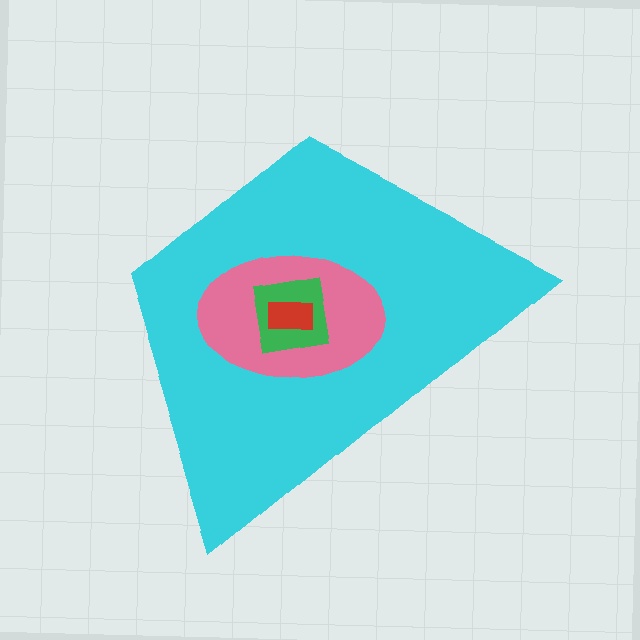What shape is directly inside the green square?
The red rectangle.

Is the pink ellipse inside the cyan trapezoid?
Yes.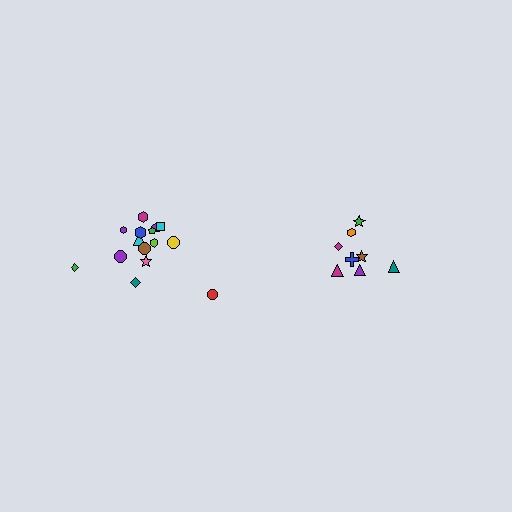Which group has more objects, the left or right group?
The left group.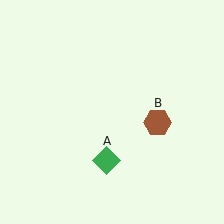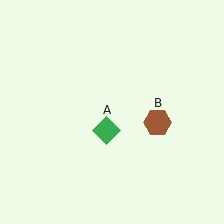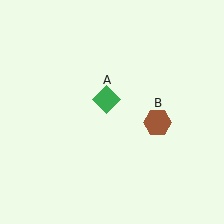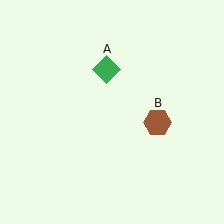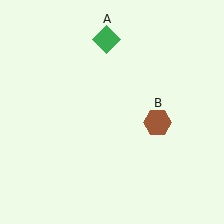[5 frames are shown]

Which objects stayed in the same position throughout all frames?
Brown hexagon (object B) remained stationary.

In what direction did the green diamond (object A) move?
The green diamond (object A) moved up.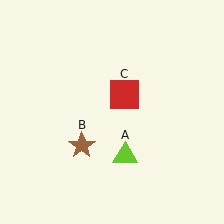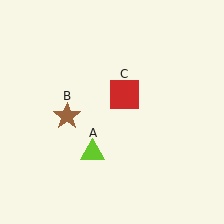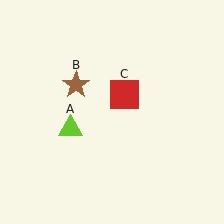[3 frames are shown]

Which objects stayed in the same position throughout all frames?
Red square (object C) remained stationary.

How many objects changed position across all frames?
2 objects changed position: lime triangle (object A), brown star (object B).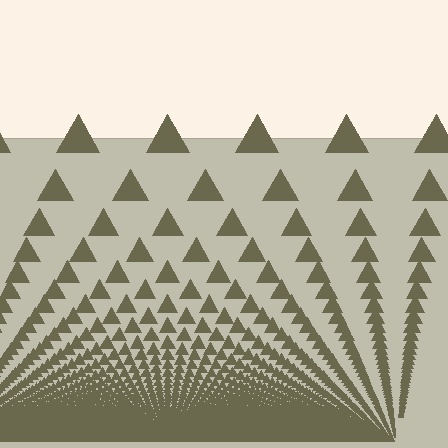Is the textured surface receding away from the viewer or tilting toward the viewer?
The surface appears to tilt toward the viewer. Texture elements get larger and sparser toward the top.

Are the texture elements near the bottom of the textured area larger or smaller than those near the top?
Smaller. The gradient is inverted — elements near the bottom are smaller and denser.